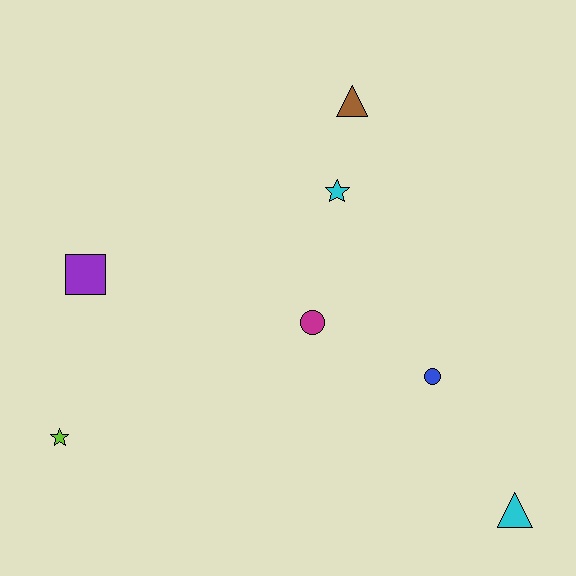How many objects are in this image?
There are 7 objects.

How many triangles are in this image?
There are 2 triangles.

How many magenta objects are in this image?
There is 1 magenta object.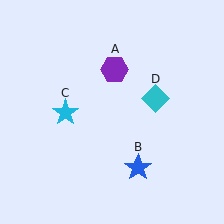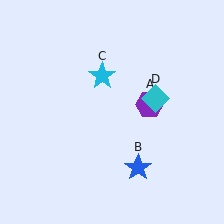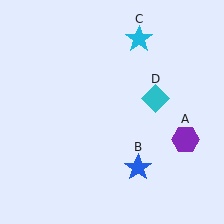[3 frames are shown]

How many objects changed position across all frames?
2 objects changed position: purple hexagon (object A), cyan star (object C).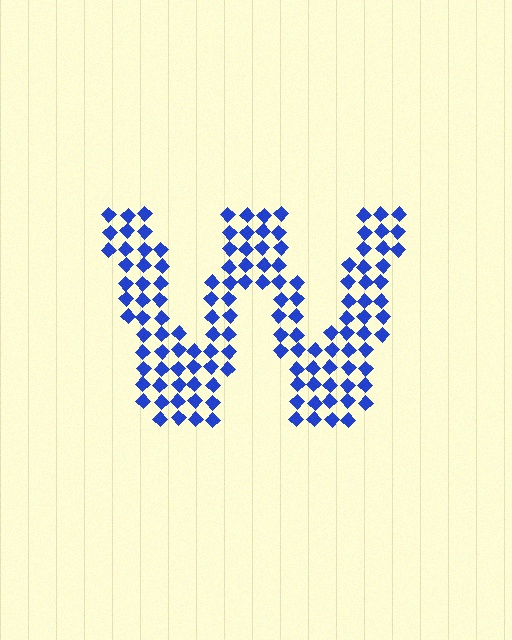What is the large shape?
The large shape is the letter W.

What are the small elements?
The small elements are diamonds.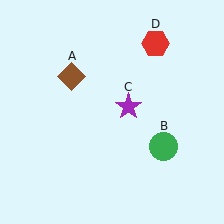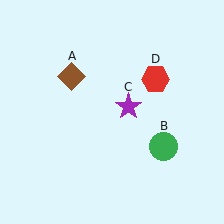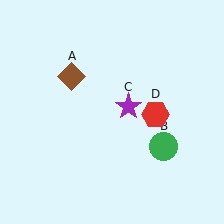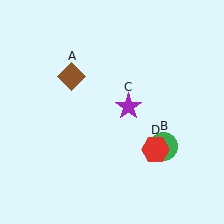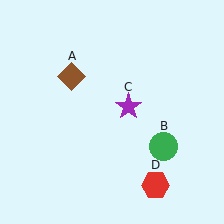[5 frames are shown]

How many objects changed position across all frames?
1 object changed position: red hexagon (object D).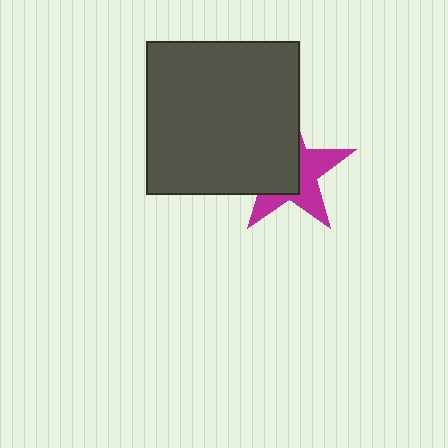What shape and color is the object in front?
The object in front is a dark gray square.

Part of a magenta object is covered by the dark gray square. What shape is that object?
It is a star.